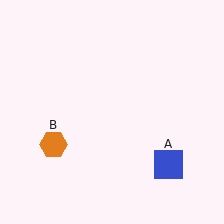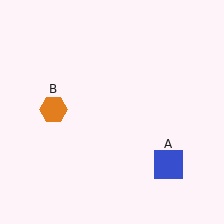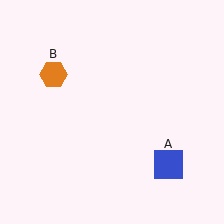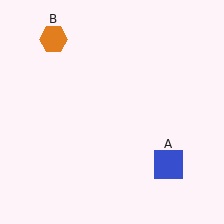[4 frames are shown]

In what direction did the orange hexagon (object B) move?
The orange hexagon (object B) moved up.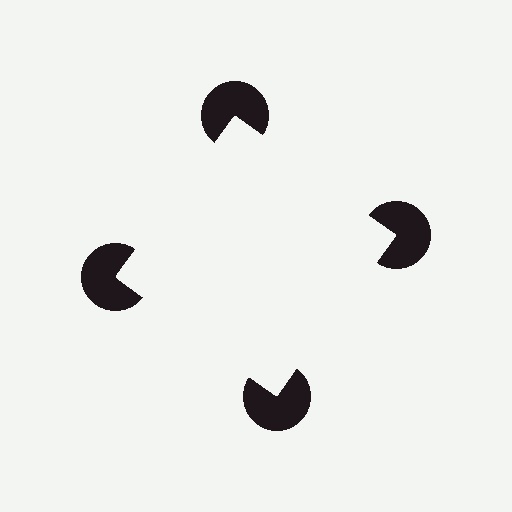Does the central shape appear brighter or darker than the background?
It typically appears slightly brighter than the background, even though no actual brightness change is drawn.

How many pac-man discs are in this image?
There are 4 — one at each vertex of the illusory square.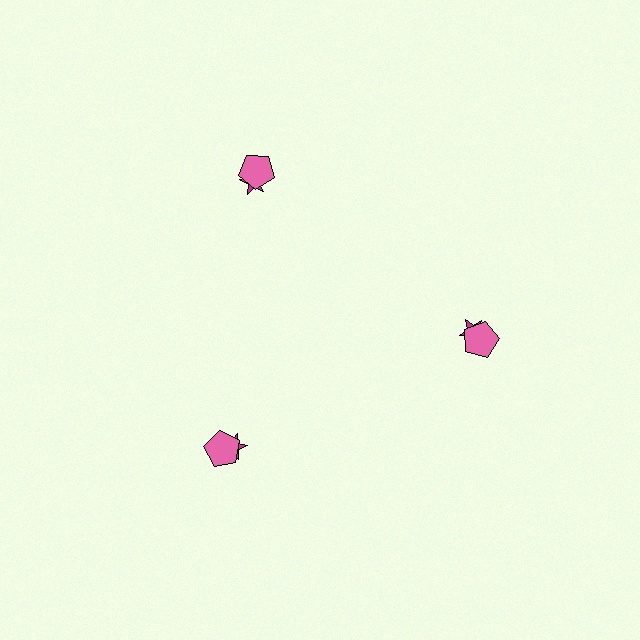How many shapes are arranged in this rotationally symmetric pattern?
There are 6 shapes, arranged in 3 groups of 2.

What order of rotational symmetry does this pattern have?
This pattern has 3-fold rotational symmetry.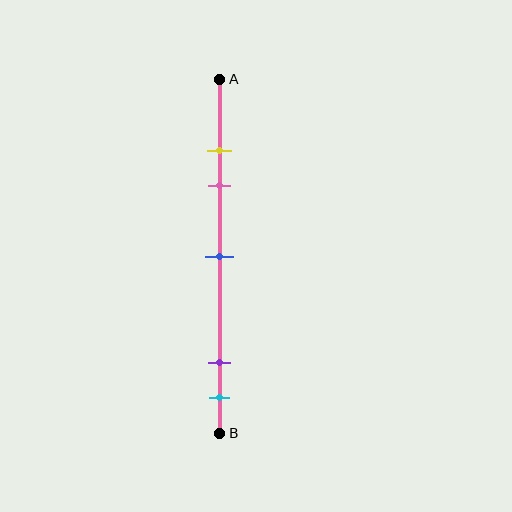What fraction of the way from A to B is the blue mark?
The blue mark is approximately 50% (0.5) of the way from A to B.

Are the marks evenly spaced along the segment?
No, the marks are not evenly spaced.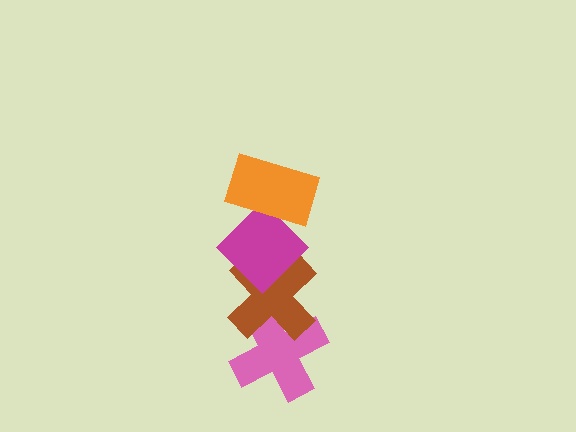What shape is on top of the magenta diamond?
The orange rectangle is on top of the magenta diamond.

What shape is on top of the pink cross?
The brown cross is on top of the pink cross.